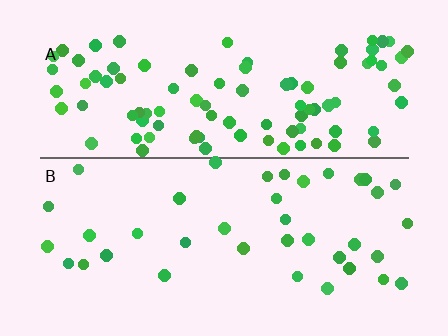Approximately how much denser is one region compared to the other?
Approximately 2.5× — region A over region B.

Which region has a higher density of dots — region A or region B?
A (the top).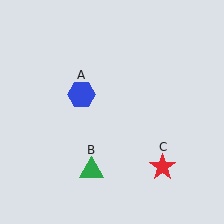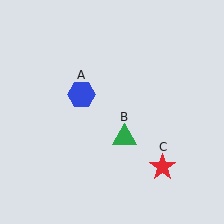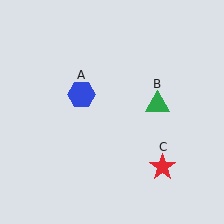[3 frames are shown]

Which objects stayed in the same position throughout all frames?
Blue hexagon (object A) and red star (object C) remained stationary.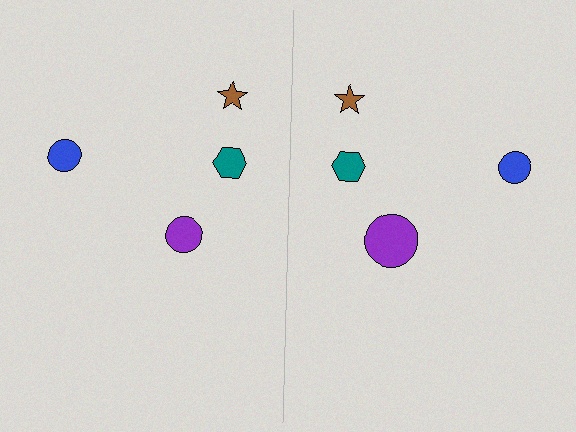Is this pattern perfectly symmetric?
No, the pattern is not perfectly symmetric. The purple circle on the right side has a different size than its mirror counterpart.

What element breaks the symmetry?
The purple circle on the right side has a different size than its mirror counterpart.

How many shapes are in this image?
There are 8 shapes in this image.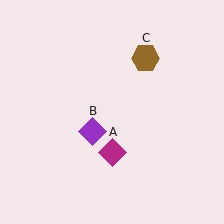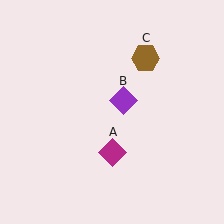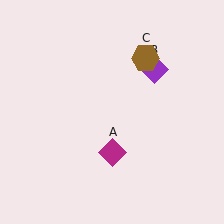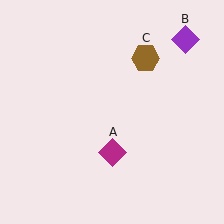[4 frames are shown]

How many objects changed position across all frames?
1 object changed position: purple diamond (object B).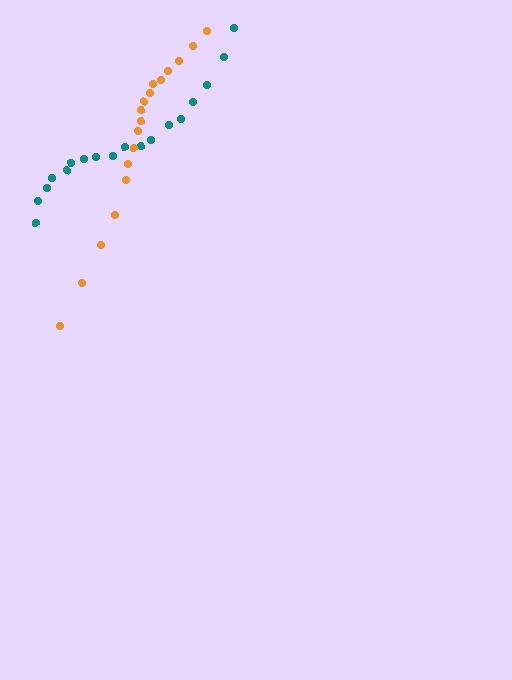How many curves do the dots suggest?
There are 2 distinct paths.